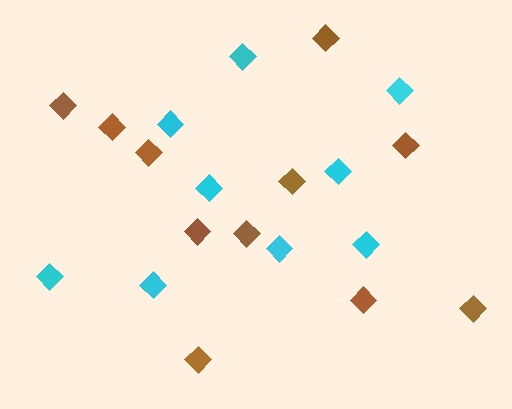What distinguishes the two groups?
There are 2 groups: one group of cyan diamonds (9) and one group of brown diamonds (11).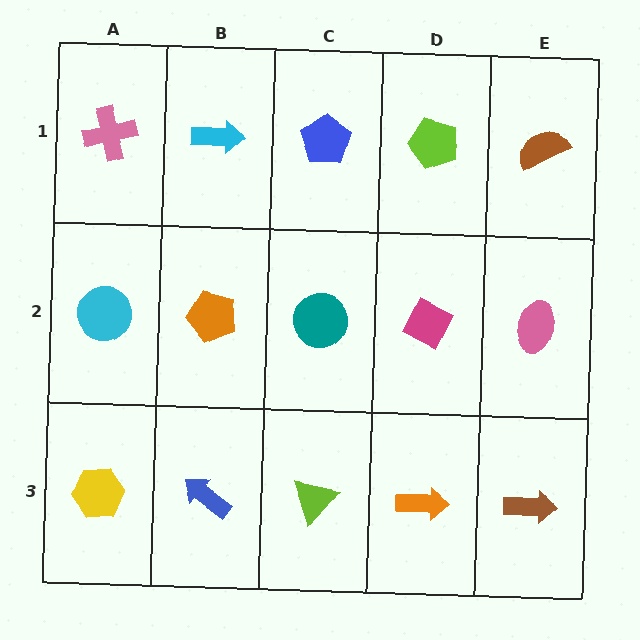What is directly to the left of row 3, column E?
An orange arrow.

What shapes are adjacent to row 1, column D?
A magenta diamond (row 2, column D), a blue pentagon (row 1, column C), a brown semicircle (row 1, column E).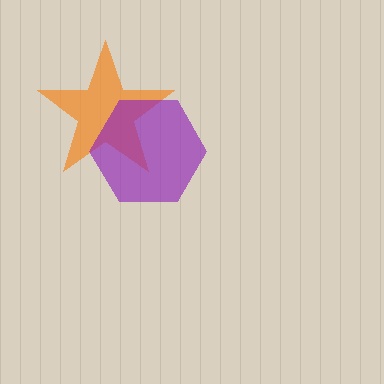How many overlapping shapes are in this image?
There are 2 overlapping shapes in the image.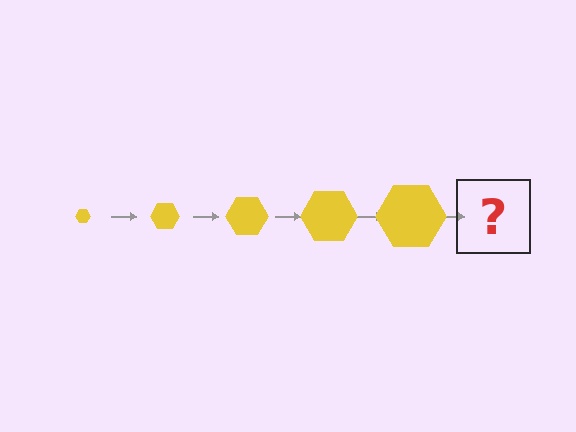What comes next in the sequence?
The next element should be a yellow hexagon, larger than the previous one.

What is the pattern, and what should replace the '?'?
The pattern is that the hexagon gets progressively larger each step. The '?' should be a yellow hexagon, larger than the previous one.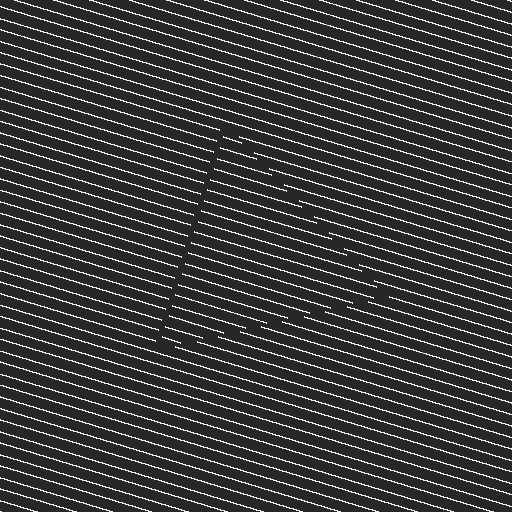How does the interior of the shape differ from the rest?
The interior of the shape contains the same grating, shifted by half a period — the contour is defined by the phase discontinuity where line-ends from the inner and outer gratings abut.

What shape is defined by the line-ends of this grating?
An illusory triangle. The interior of the shape contains the same grating, shifted by half a period — the contour is defined by the phase discontinuity where line-ends from the inner and outer gratings abut.